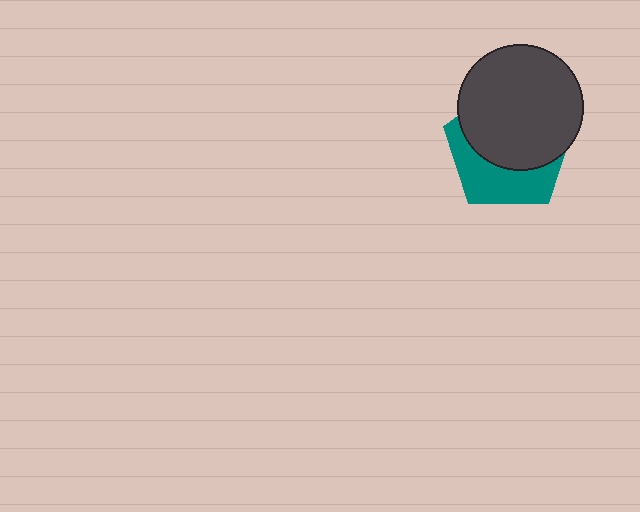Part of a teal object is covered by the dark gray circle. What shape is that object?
It is a pentagon.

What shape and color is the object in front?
The object in front is a dark gray circle.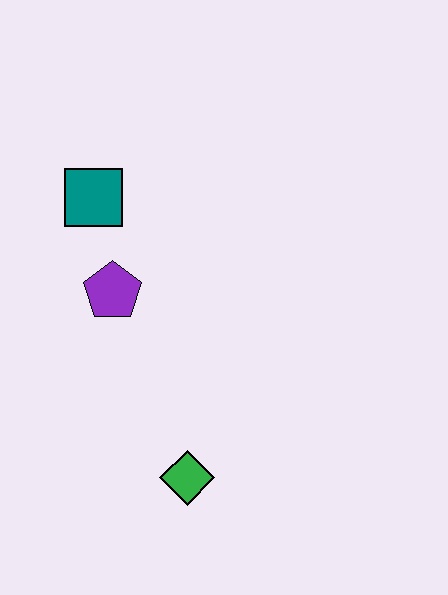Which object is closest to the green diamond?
The purple pentagon is closest to the green diamond.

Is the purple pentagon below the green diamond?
No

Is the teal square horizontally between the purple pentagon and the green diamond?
No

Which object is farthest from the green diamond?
The teal square is farthest from the green diamond.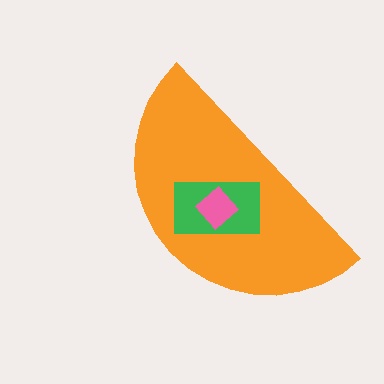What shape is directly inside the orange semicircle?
The green rectangle.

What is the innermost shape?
The pink diamond.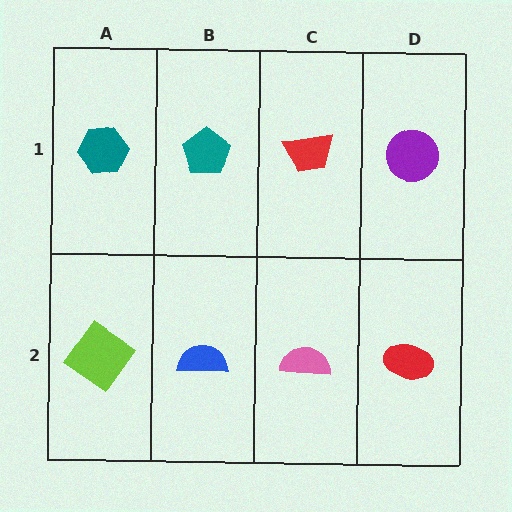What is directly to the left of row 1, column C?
A teal pentagon.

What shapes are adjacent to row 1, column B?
A blue semicircle (row 2, column B), a teal hexagon (row 1, column A), a red trapezoid (row 1, column C).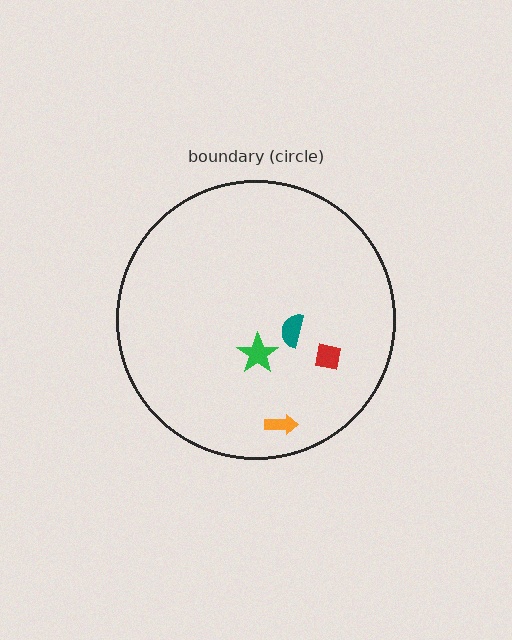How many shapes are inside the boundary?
4 inside, 0 outside.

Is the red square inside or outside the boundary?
Inside.